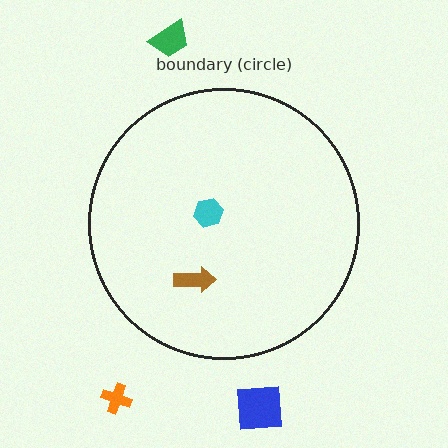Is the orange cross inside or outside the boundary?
Outside.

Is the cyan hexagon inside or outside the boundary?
Inside.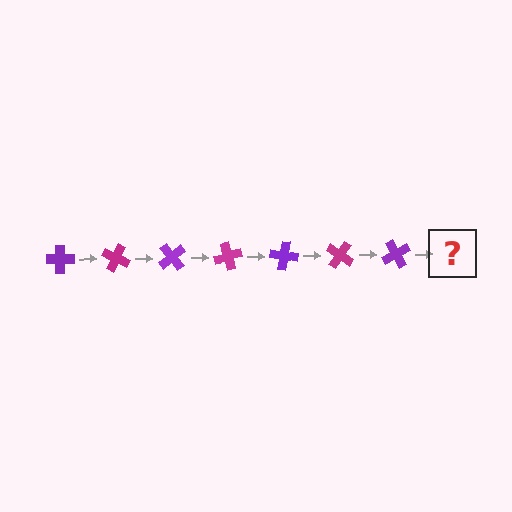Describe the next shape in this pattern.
It should be a magenta cross, rotated 175 degrees from the start.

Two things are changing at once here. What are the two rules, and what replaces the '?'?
The two rules are that it rotates 25 degrees each step and the color cycles through purple and magenta. The '?' should be a magenta cross, rotated 175 degrees from the start.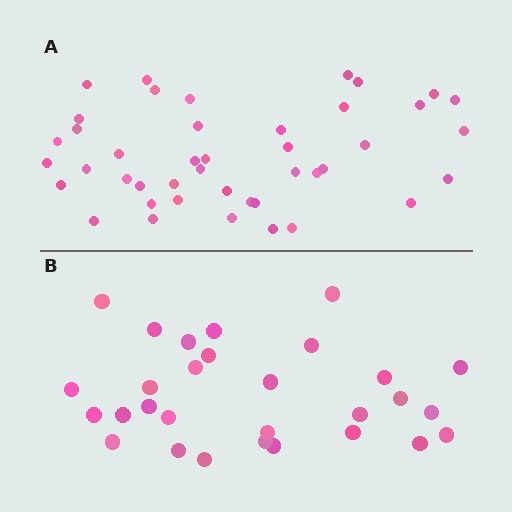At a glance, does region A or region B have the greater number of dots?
Region A (the top region) has more dots.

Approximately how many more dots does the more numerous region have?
Region A has approximately 15 more dots than region B.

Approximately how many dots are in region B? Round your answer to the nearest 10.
About 30 dots. (The exact count is 29, which rounds to 30.)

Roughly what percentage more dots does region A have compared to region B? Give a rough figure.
About 50% more.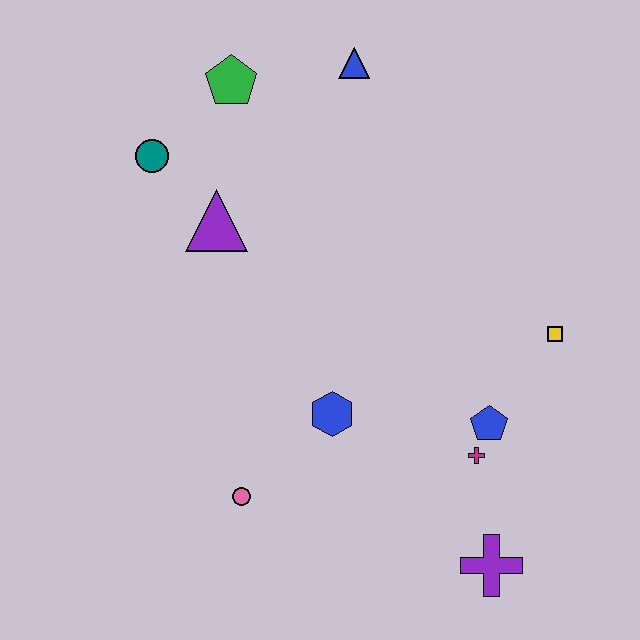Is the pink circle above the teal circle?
No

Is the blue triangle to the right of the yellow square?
No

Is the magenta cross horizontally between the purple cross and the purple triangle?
Yes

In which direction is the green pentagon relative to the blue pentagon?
The green pentagon is above the blue pentagon.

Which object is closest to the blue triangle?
The green pentagon is closest to the blue triangle.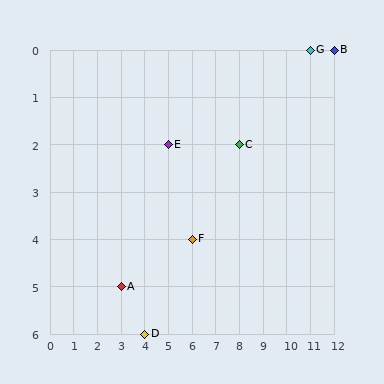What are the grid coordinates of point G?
Point G is at grid coordinates (11, 0).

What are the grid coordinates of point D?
Point D is at grid coordinates (4, 6).